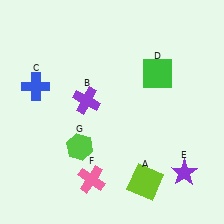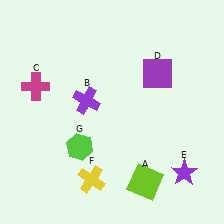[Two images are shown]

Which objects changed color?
C changed from blue to magenta. D changed from green to purple. F changed from pink to yellow.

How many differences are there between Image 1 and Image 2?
There are 3 differences between the two images.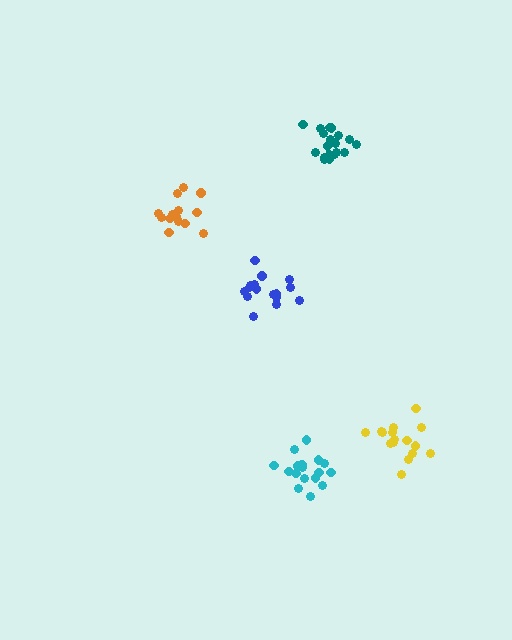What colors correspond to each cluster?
The clusters are colored: teal, blue, orange, yellow, cyan.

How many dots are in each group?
Group 1: 19 dots, Group 2: 16 dots, Group 3: 14 dots, Group 4: 17 dots, Group 5: 17 dots (83 total).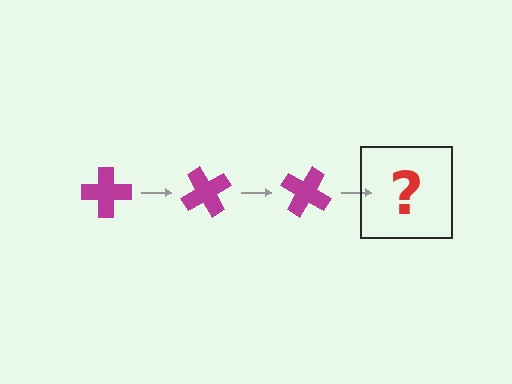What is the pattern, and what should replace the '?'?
The pattern is that the cross rotates 60 degrees each step. The '?' should be a magenta cross rotated 180 degrees.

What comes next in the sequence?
The next element should be a magenta cross rotated 180 degrees.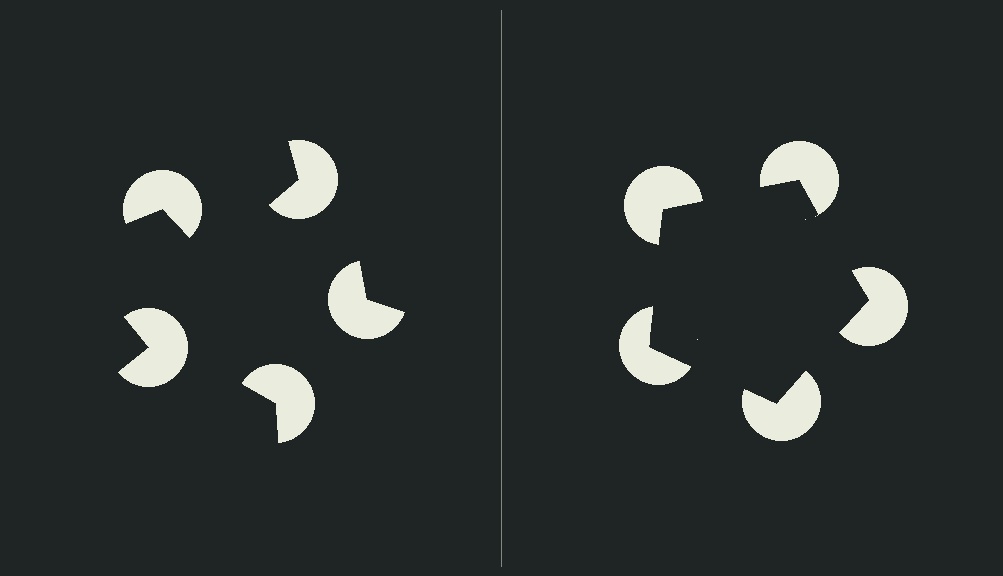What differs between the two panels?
The pac-man discs are positioned identically on both sides; only the wedge orientations differ. On the right they align to a pentagon; on the left they are misaligned.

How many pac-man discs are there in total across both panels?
10 — 5 on each side.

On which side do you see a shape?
An illusory pentagon appears on the right side. On the left side the wedge cuts are rotated, so no coherent shape forms.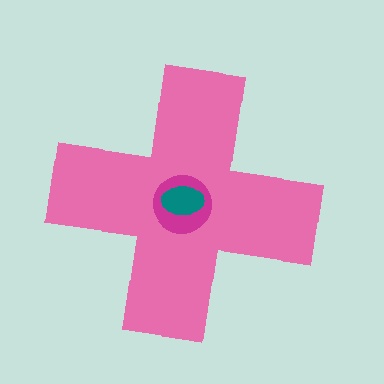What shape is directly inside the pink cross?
The magenta circle.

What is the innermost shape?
The teal ellipse.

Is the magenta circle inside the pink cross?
Yes.